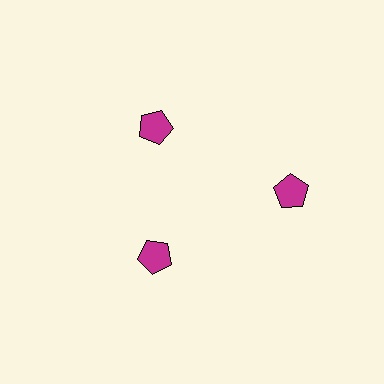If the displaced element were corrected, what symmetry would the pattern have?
It would have 3-fold rotational symmetry — the pattern would map onto itself every 120 degrees.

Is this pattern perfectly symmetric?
No. The 3 magenta pentagons are arranged in a ring, but one element near the 3 o'clock position is pushed outward from the center, breaking the 3-fold rotational symmetry.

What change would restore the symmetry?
The symmetry would be restored by moving it inward, back onto the ring so that all 3 pentagons sit at equal angles and equal distance from the center.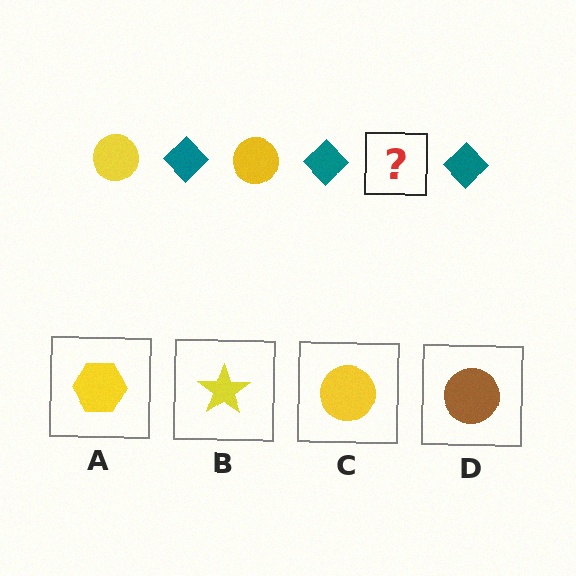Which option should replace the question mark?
Option C.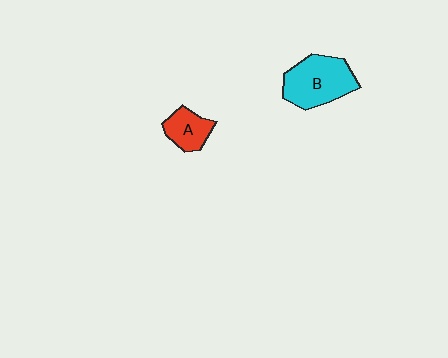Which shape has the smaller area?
Shape A (red).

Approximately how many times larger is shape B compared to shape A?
Approximately 1.9 times.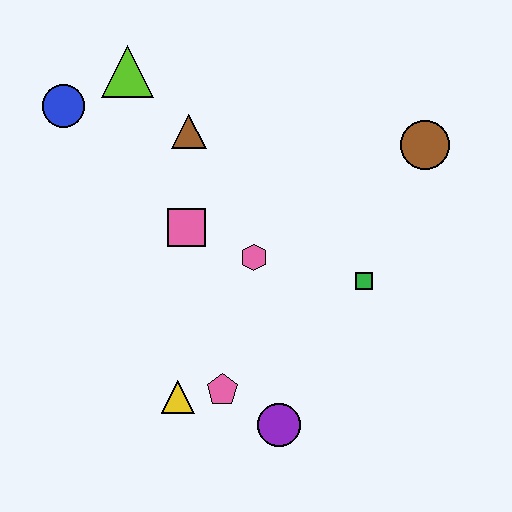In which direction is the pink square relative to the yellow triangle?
The pink square is above the yellow triangle.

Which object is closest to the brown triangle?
The lime triangle is closest to the brown triangle.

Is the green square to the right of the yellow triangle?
Yes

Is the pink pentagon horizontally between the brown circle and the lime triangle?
Yes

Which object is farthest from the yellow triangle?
The brown circle is farthest from the yellow triangle.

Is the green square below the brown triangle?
Yes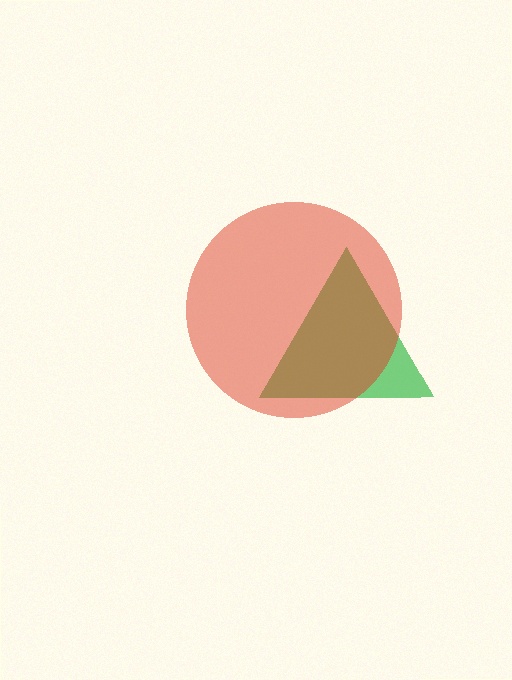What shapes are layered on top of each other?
The layered shapes are: a green triangle, a red circle.